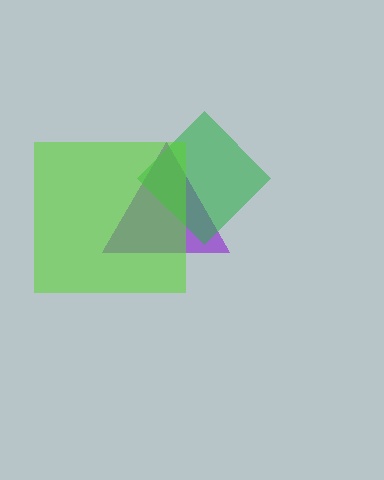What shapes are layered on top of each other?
The layered shapes are: a purple triangle, a green diamond, a lime square.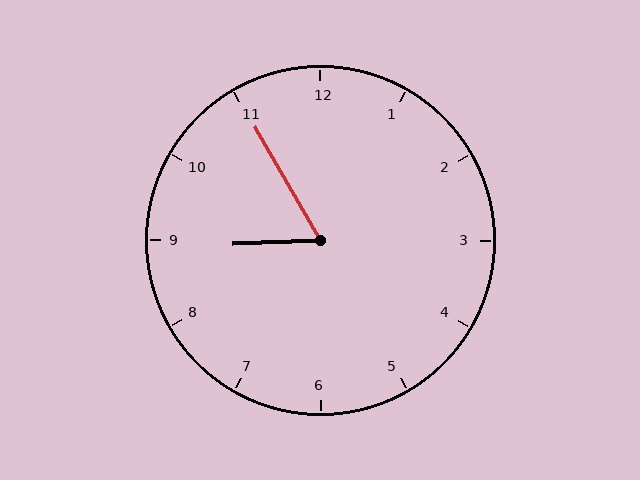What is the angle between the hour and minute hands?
Approximately 62 degrees.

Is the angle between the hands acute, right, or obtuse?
It is acute.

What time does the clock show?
8:55.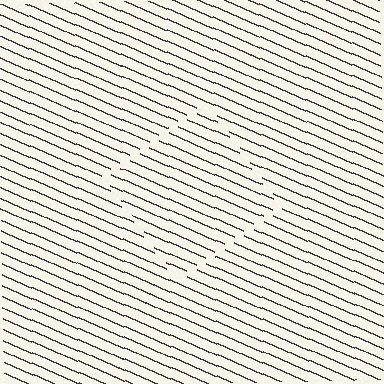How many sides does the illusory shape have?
4 sides — the line-ends trace a square.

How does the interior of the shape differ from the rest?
The interior of the shape contains the same grating, shifted by half a period — the contour is defined by the phase discontinuity where line-ends from the inner and outer gratings abut.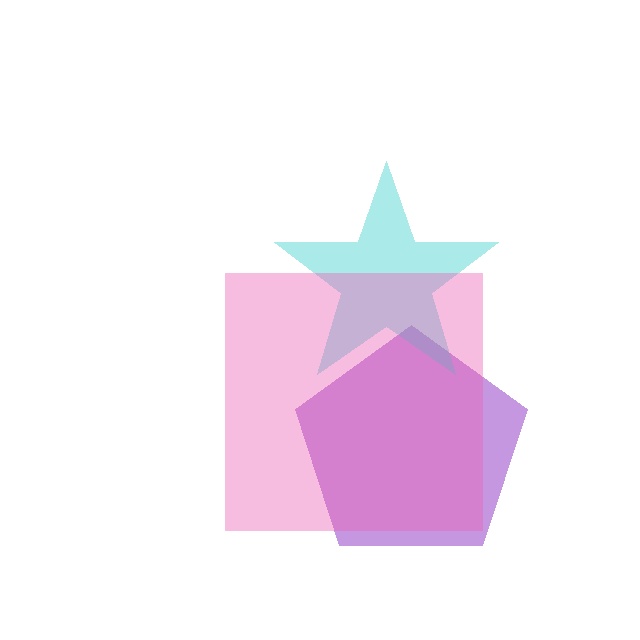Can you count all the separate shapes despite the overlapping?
Yes, there are 3 separate shapes.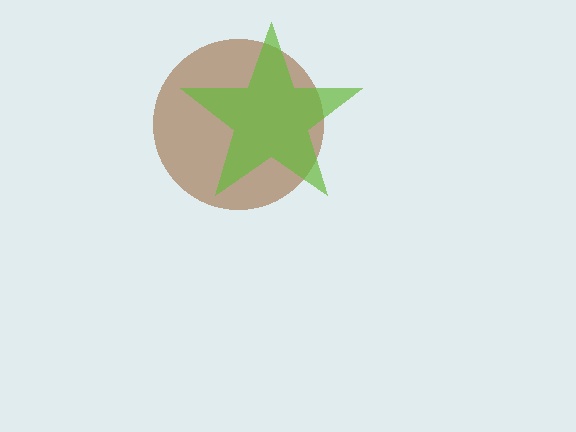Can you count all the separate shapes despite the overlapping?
Yes, there are 2 separate shapes.